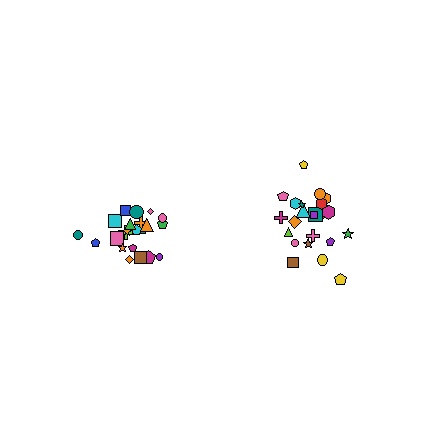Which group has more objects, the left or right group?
The right group.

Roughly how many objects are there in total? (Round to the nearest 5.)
Roughly 45 objects in total.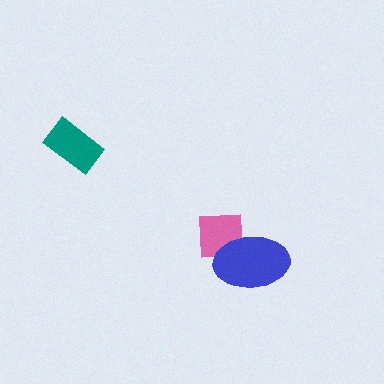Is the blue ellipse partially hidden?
No, no other shape covers it.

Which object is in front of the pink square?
The blue ellipse is in front of the pink square.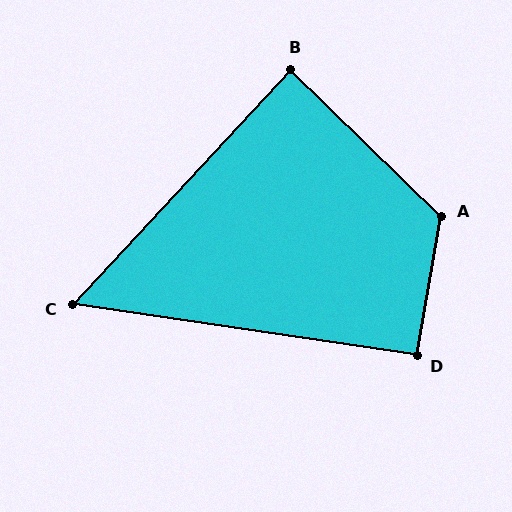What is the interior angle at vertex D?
Approximately 91 degrees (approximately right).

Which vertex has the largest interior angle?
A, at approximately 124 degrees.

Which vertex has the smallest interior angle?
C, at approximately 56 degrees.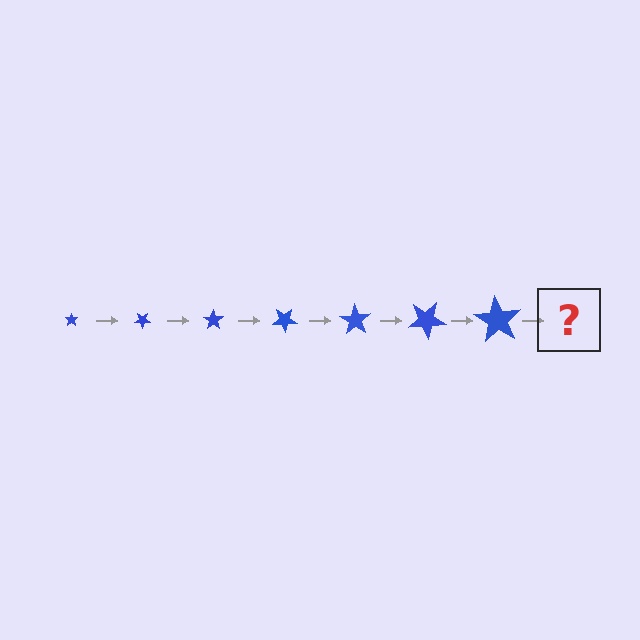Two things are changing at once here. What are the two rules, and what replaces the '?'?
The two rules are that the star grows larger each step and it rotates 35 degrees each step. The '?' should be a star, larger than the previous one and rotated 245 degrees from the start.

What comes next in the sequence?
The next element should be a star, larger than the previous one and rotated 245 degrees from the start.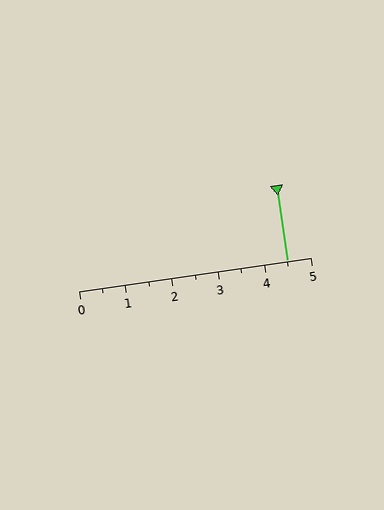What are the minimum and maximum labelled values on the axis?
The axis runs from 0 to 5.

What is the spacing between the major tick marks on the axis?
The major ticks are spaced 1 apart.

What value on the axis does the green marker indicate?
The marker indicates approximately 4.5.